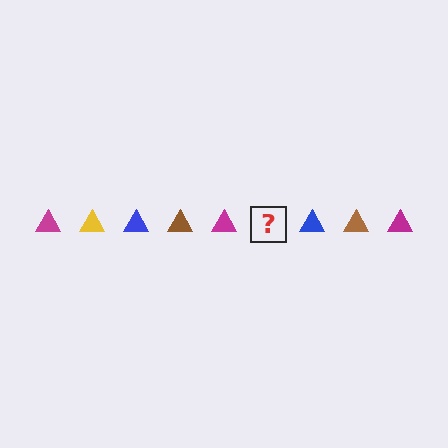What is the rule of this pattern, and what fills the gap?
The rule is that the pattern cycles through magenta, yellow, blue, brown triangles. The gap should be filled with a yellow triangle.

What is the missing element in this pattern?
The missing element is a yellow triangle.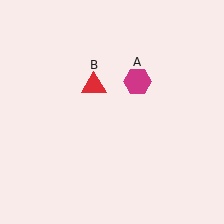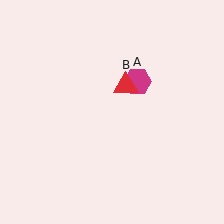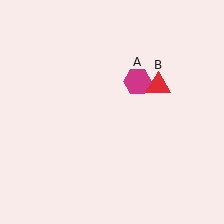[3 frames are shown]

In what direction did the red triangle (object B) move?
The red triangle (object B) moved right.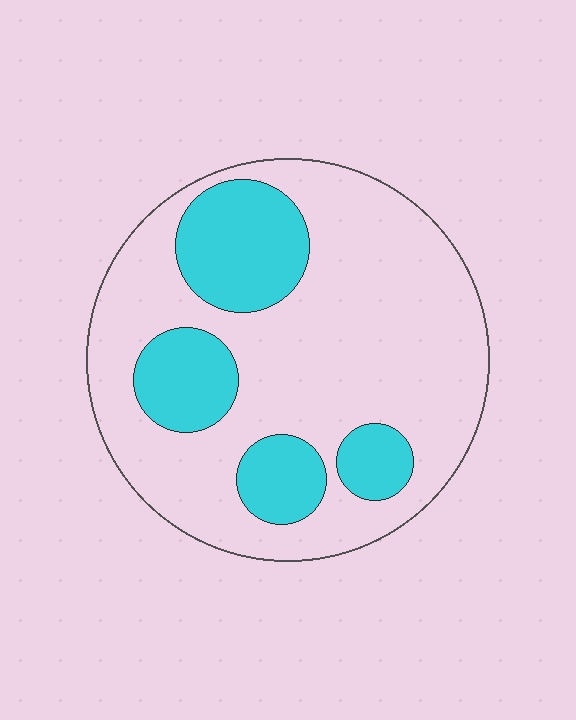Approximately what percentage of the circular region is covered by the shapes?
Approximately 25%.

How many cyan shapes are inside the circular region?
4.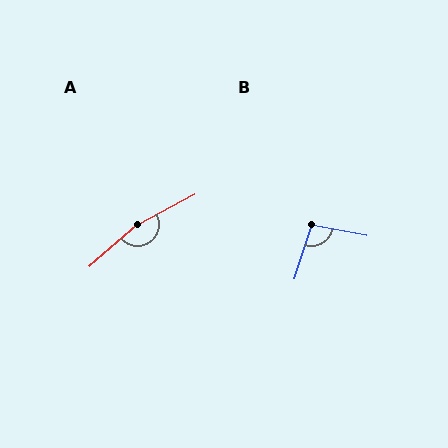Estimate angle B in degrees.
Approximately 97 degrees.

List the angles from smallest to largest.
B (97°), A (167°).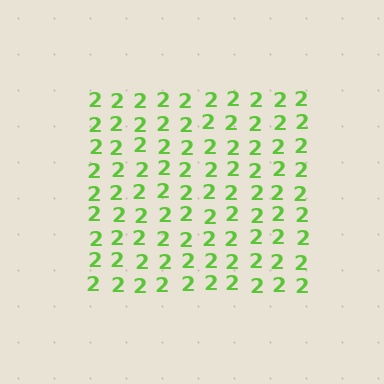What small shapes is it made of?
It is made of small digit 2's.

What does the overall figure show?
The overall figure shows a square.